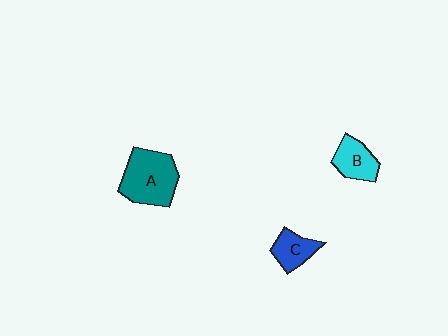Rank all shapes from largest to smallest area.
From largest to smallest: A (teal), B (cyan), C (blue).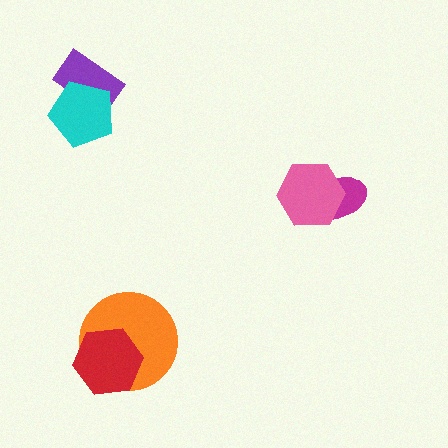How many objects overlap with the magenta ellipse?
1 object overlaps with the magenta ellipse.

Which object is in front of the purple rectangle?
The cyan pentagon is in front of the purple rectangle.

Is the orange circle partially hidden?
Yes, it is partially covered by another shape.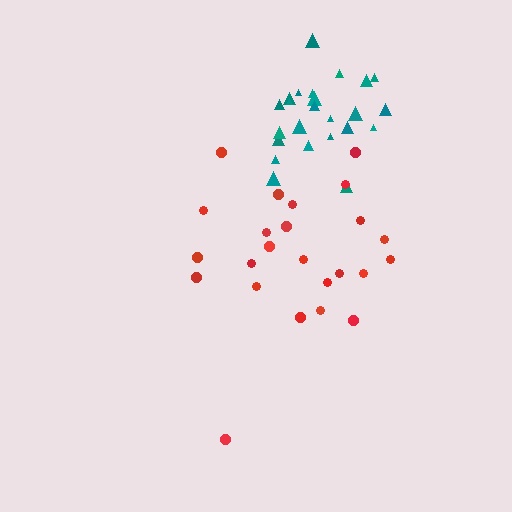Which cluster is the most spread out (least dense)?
Red.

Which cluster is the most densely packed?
Teal.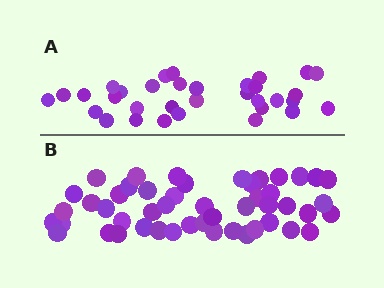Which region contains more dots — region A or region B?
Region B (the bottom region) has more dots.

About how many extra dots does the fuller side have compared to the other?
Region B has approximately 15 more dots than region A.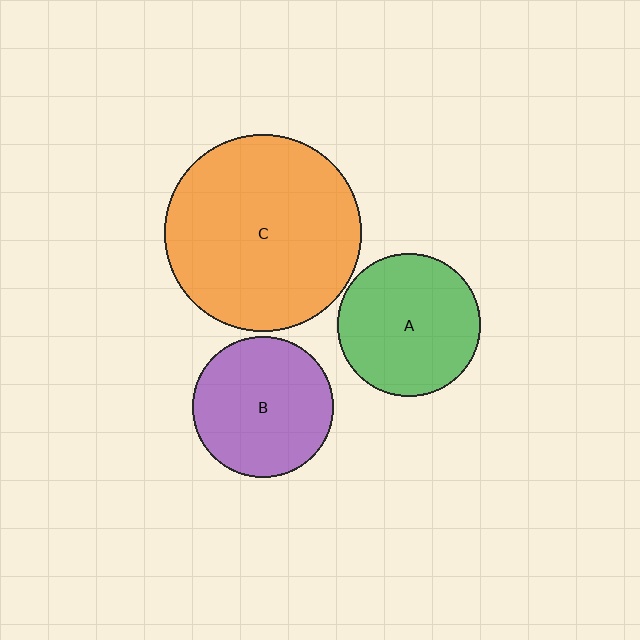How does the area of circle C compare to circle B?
Approximately 2.0 times.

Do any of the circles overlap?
No, none of the circles overlap.